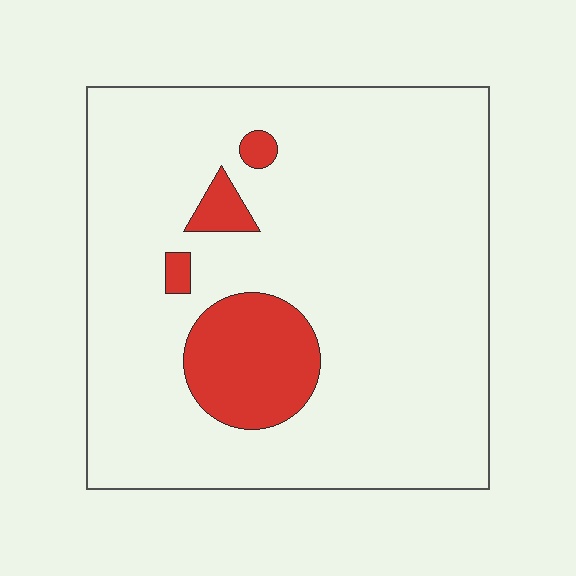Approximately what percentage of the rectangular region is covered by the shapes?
Approximately 10%.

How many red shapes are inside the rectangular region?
4.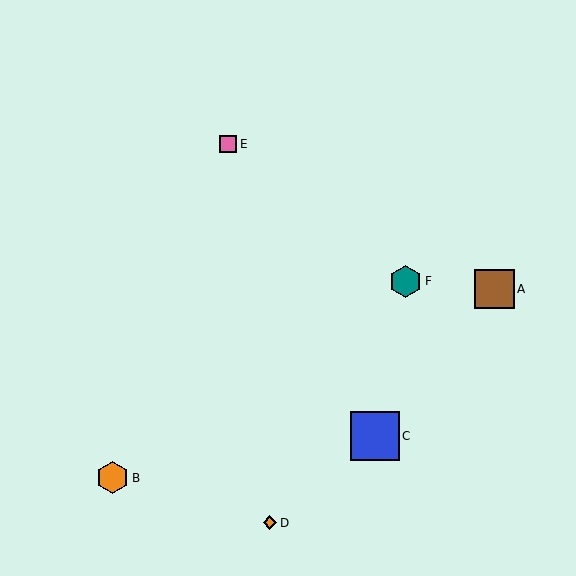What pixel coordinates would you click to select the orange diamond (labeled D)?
Click at (270, 523) to select the orange diamond D.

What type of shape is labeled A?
Shape A is a brown square.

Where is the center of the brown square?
The center of the brown square is at (494, 289).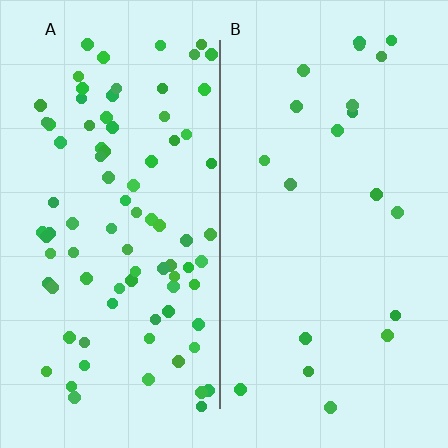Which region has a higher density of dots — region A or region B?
A (the left).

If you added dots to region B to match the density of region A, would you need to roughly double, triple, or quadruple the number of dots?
Approximately quadruple.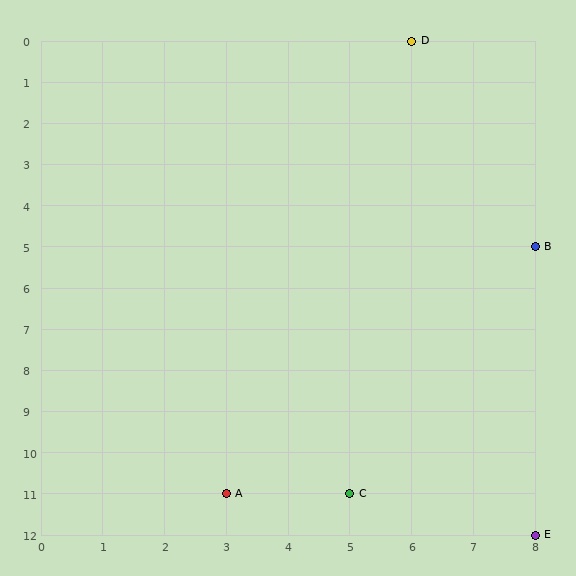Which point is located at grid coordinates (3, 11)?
Point A is at (3, 11).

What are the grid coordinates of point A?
Point A is at grid coordinates (3, 11).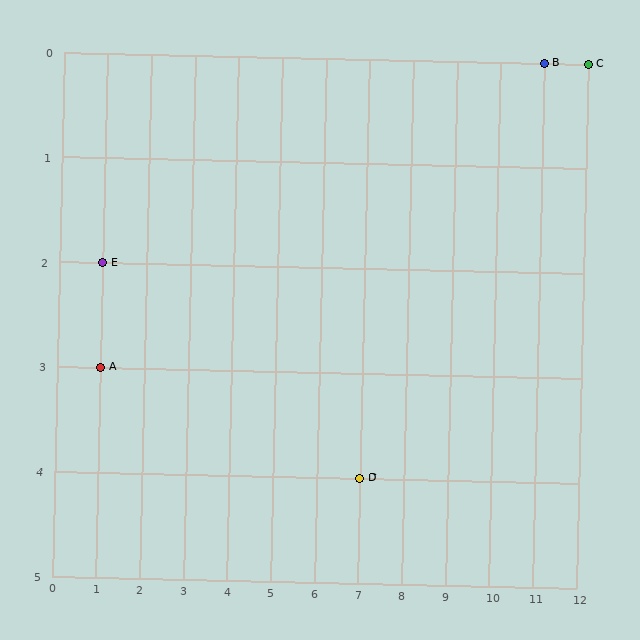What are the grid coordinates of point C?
Point C is at grid coordinates (12, 0).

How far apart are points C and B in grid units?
Points C and B are 1 column apart.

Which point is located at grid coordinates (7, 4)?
Point D is at (7, 4).